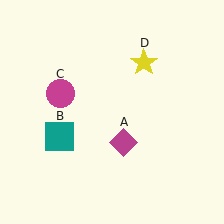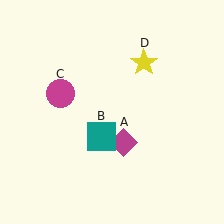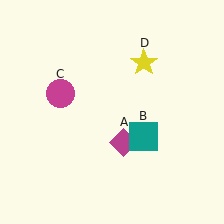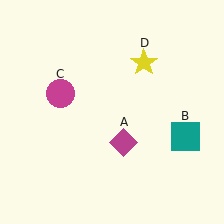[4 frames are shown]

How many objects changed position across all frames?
1 object changed position: teal square (object B).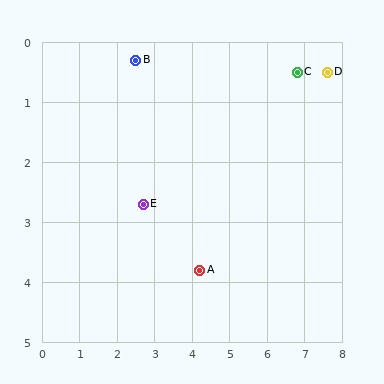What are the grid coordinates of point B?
Point B is at approximately (2.5, 0.3).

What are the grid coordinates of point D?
Point D is at approximately (7.6, 0.5).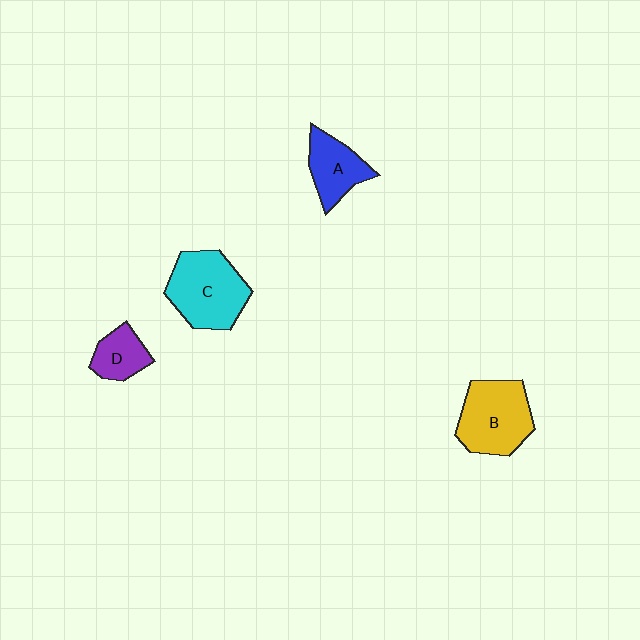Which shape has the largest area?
Shape C (cyan).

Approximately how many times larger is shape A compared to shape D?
Approximately 1.3 times.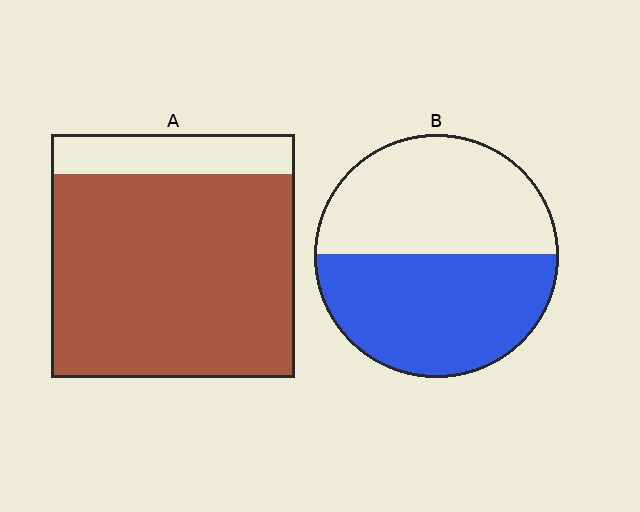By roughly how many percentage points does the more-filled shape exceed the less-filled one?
By roughly 35 percentage points (A over B).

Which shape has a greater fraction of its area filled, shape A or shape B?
Shape A.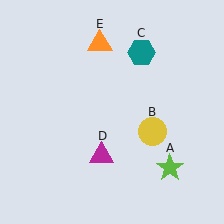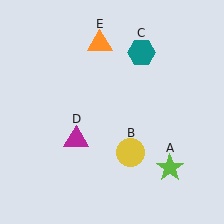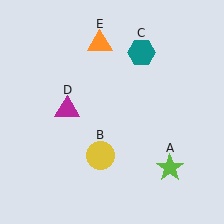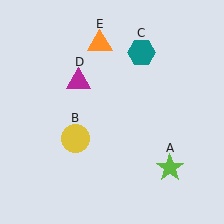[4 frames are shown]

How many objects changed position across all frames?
2 objects changed position: yellow circle (object B), magenta triangle (object D).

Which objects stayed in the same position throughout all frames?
Lime star (object A) and teal hexagon (object C) and orange triangle (object E) remained stationary.